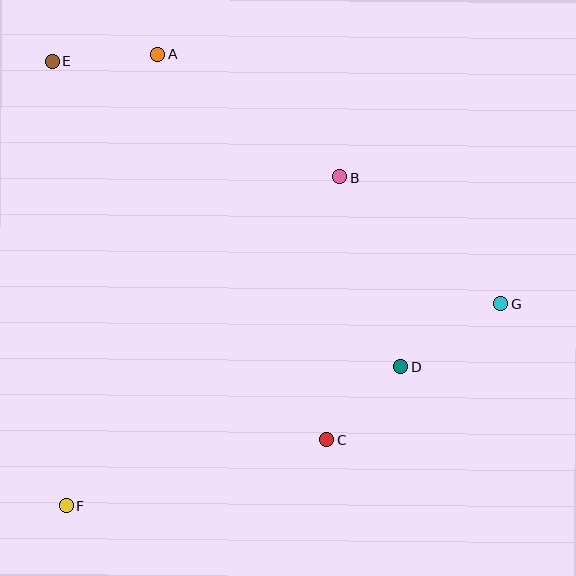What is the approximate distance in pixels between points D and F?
The distance between D and F is approximately 362 pixels.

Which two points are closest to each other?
Points C and D are closest to each other.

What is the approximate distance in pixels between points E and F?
The distance between E and F is approximately 445 pixels.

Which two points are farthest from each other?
Points E and G are farthest from each other.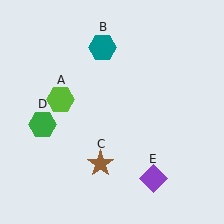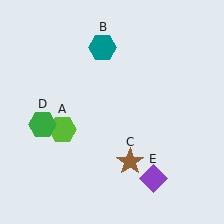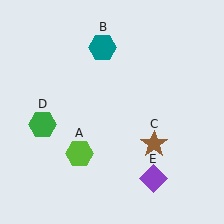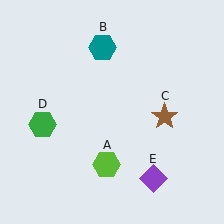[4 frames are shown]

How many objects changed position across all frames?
2 objects changed position: lime hexagon (object A), brown star (object C).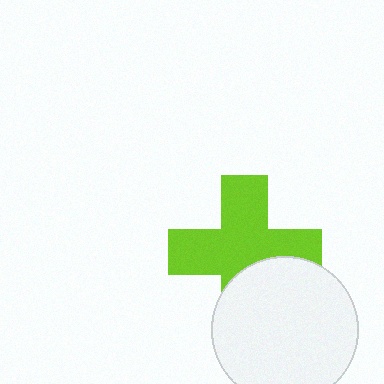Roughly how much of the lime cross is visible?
Most of it is visible (roughly 70%).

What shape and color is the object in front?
The object in front is a white circle.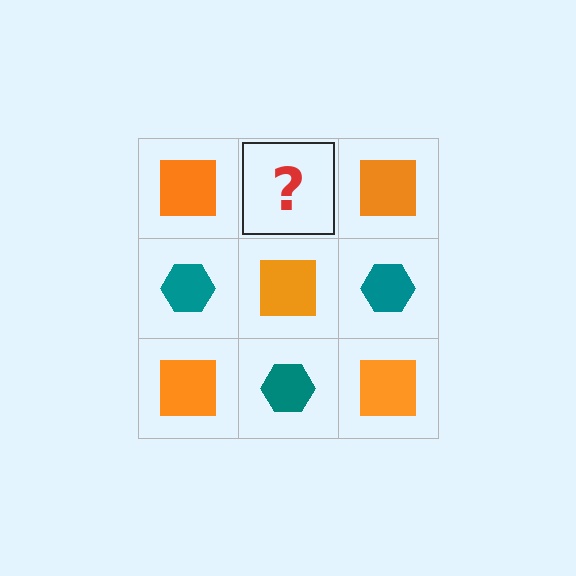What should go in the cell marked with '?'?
The missing cell should contain a teal hexagon.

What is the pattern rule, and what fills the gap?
The rule is that it alternates orange square and teal hexagon in a checkerboard pattern. The gap should be filled with a teal hexagon.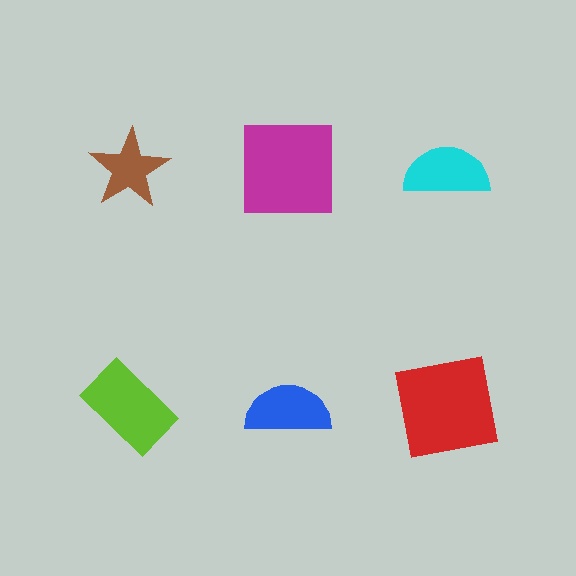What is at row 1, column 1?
A brown star.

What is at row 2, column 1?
A lime rectangle.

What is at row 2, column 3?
A red square.